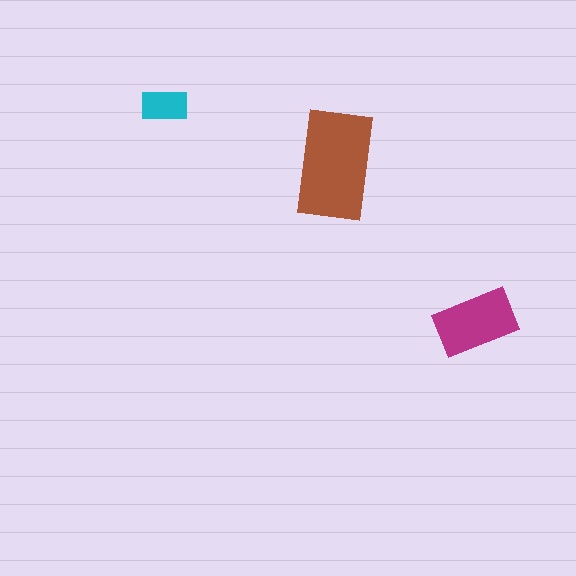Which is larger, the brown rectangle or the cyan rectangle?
The brown one.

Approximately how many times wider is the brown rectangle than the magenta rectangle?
About 1.5 times wider.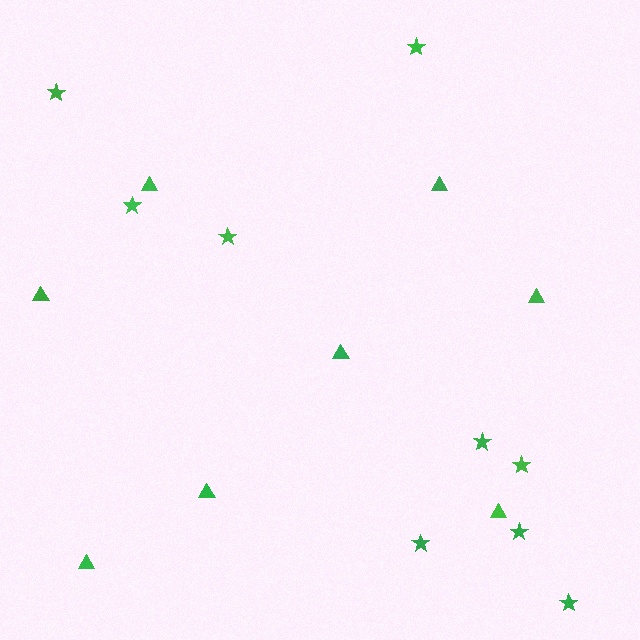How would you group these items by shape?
There are 2 groups: one group of stars (9) and one group of triangles (8).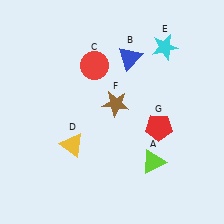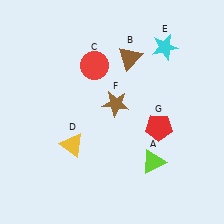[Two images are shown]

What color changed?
The triangle (B) changed from blue in Image 1 to brown in Image 2.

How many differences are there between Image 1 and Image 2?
There is 1 difference between the two images.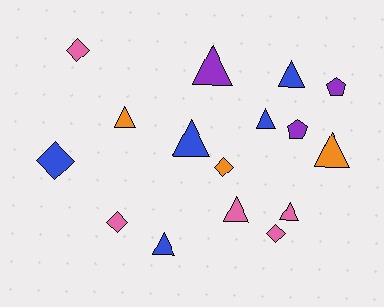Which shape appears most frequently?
Triangle, with 9 objects.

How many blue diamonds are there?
There is 1 blue diamond.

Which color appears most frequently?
Blue, with 5 objects.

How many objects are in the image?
There are 16 objects.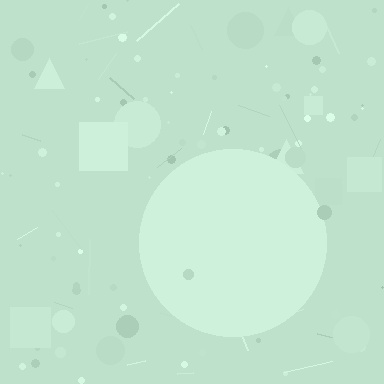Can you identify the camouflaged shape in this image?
The camouflaged shape is a circle.